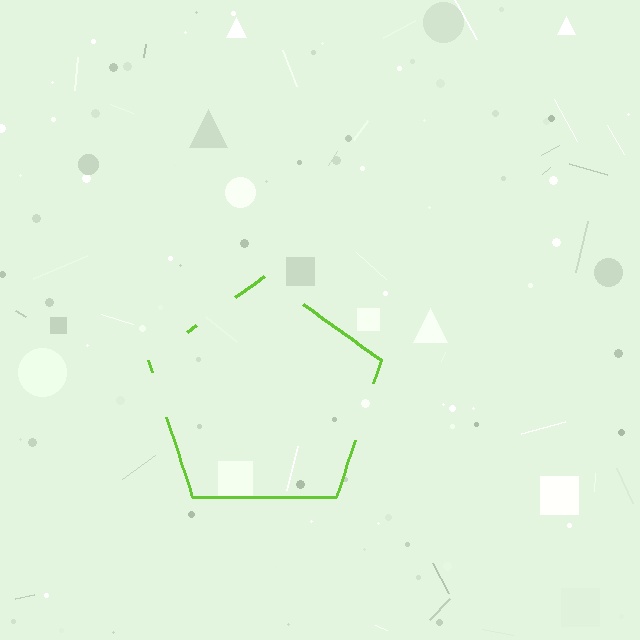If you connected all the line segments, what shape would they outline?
They would outline a pentagon.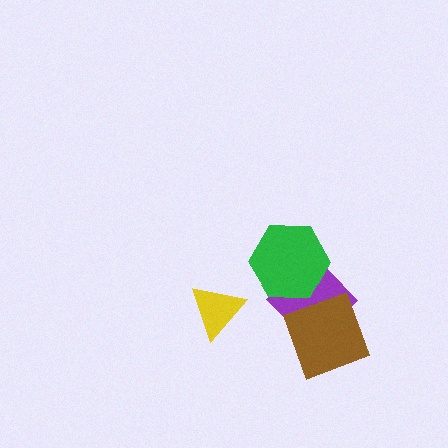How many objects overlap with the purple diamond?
2 objects overlap with the purple diamond.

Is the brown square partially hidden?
No, no other shape covers it.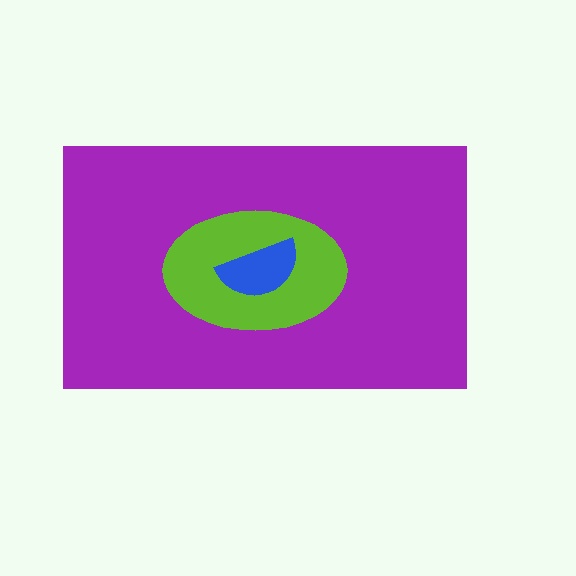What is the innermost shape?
The blue semicircle.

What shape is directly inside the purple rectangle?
The lime ellipse.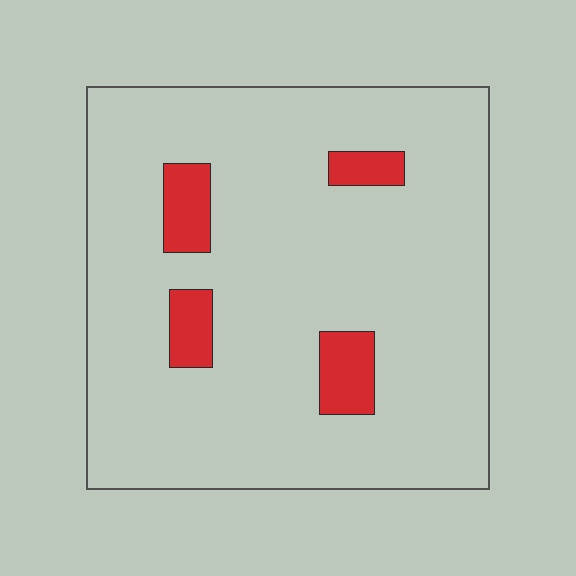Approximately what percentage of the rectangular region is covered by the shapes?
Approximately 10%.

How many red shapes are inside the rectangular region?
4.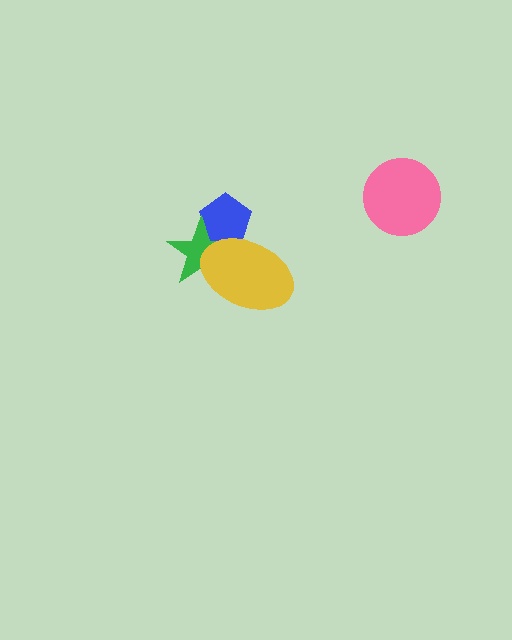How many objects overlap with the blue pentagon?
2 objects overlap with the blue pentagon.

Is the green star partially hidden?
Yes, it is partially covered by another shape.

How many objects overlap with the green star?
2 objects overlap with the green star.